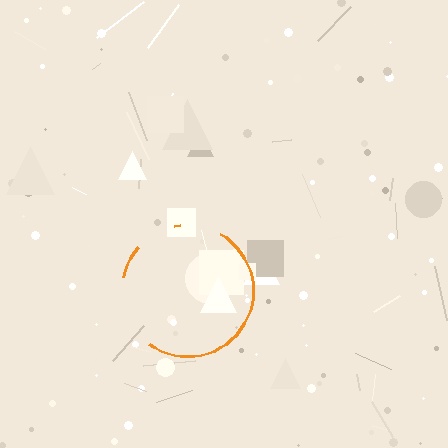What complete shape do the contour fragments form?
The contour fragments form a circle.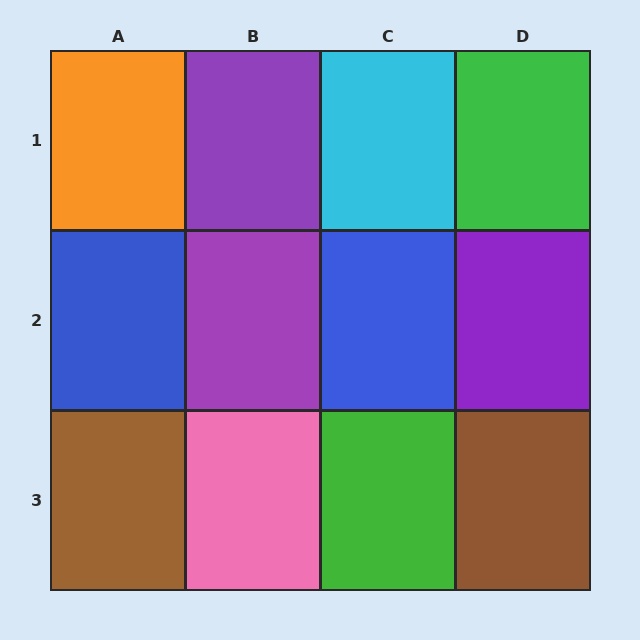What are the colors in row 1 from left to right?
Orange, purple, cyan, green.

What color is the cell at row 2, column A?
Blue.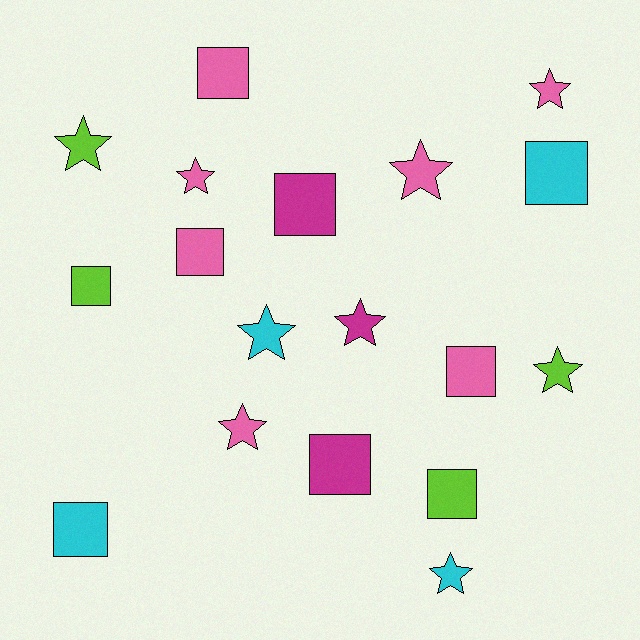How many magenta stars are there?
There is 1 magenta star.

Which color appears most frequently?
Pink, with 7 objects.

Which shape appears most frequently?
Star, with 9 objects.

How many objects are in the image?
There are 18 objects.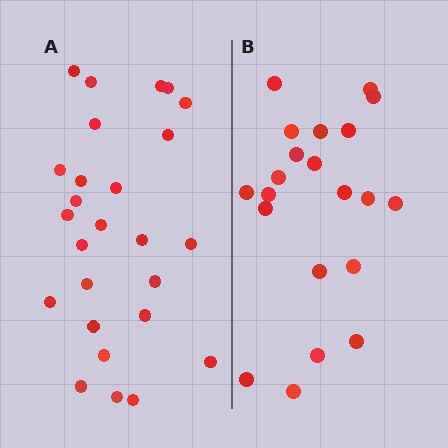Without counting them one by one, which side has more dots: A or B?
Region A (the left region) has more dots.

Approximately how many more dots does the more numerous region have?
Region A has about 5 more dots than region B.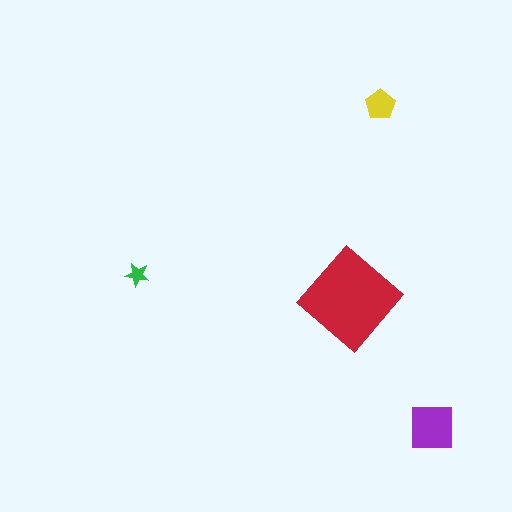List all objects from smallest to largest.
The green star, the yellow pentagon, the purple square, the red diamond.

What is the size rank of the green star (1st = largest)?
4th.